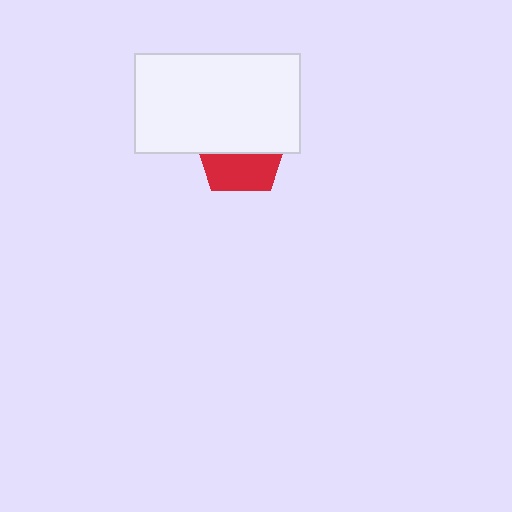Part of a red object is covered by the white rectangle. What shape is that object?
It is a pentagon.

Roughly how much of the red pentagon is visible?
A small part of it is visible (roughly 44%).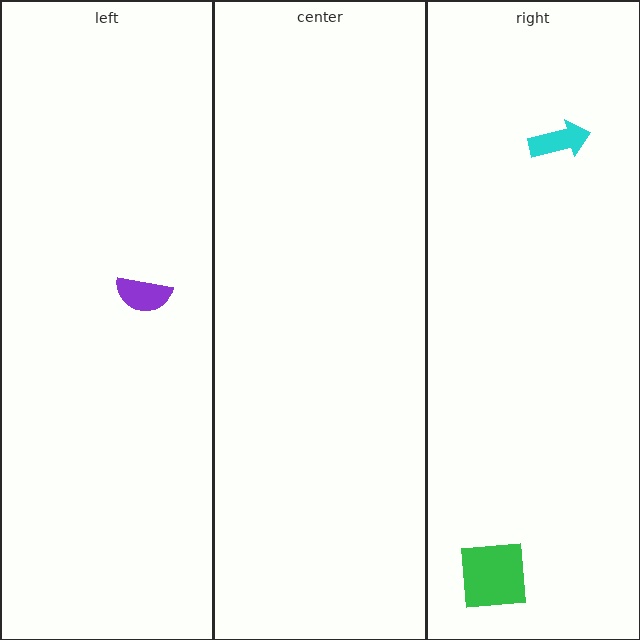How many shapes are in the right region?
2.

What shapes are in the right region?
The cyan arrow, the green square.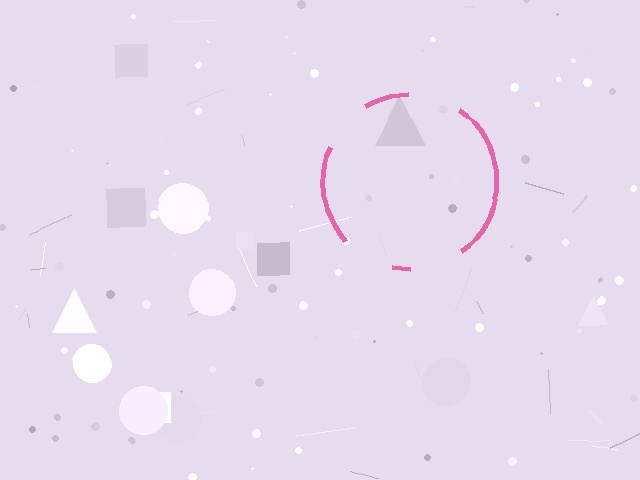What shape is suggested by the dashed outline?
The dashed outline suggests a circle.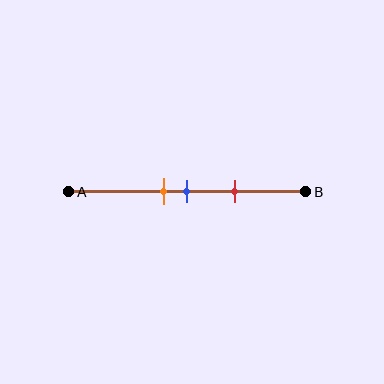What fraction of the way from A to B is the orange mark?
The orange mark is approximately 40% (0.4) of the way from A to B.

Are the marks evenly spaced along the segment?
Yes, the marks are approximately evenly spaced.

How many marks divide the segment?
There are 3 marks dividing the segment.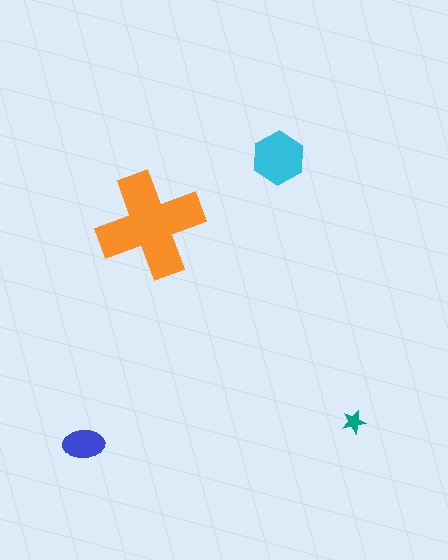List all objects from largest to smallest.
The orange cross, the cyan hexagon, the blue ellipse, the teal star.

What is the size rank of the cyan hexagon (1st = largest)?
2nd.